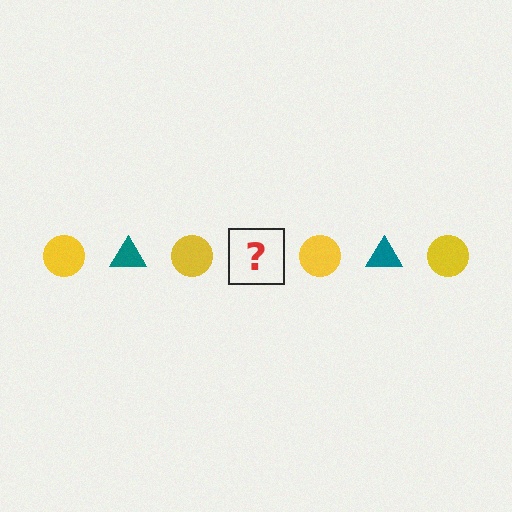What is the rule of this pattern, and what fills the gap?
The rule is that the pattern alternates between yellow circle and teal triangle. The gap should be filled with a teal triangle.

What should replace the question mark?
The question mark should be replaced with a teal triangle.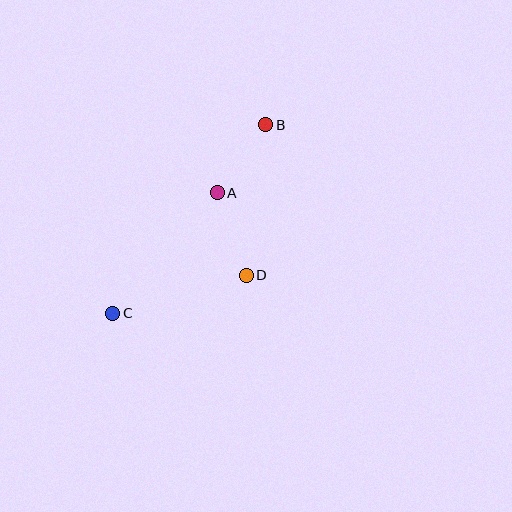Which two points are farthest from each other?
Points B and C are farthest from each other.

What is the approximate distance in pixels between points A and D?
The distance between A and D is approximately 88 pixels.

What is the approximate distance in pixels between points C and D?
The distance between C and D is approximately 139 pixels.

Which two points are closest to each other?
Points A and B are closest to each other.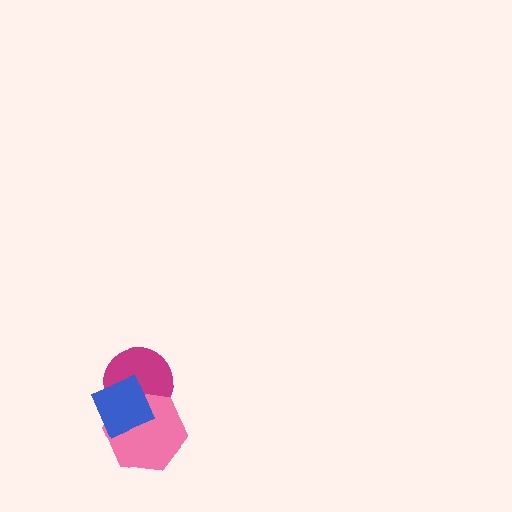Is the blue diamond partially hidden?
No, no other shape covers it.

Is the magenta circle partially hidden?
Yes, it is partially covered by another shape.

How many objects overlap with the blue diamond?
2 objects overlap with the blue diamond.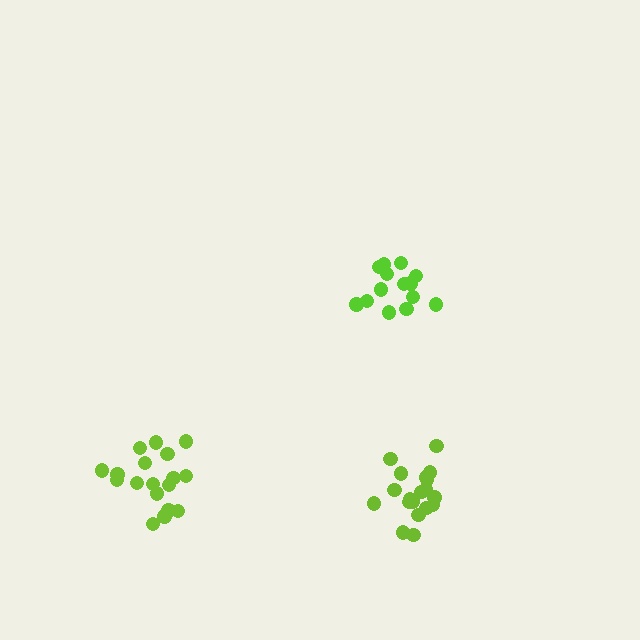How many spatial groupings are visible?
There are 3 spatial groupings.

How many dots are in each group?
Group 1: 15 dots, Group 2: 18 dots, Group 3: 19 dots (52 total).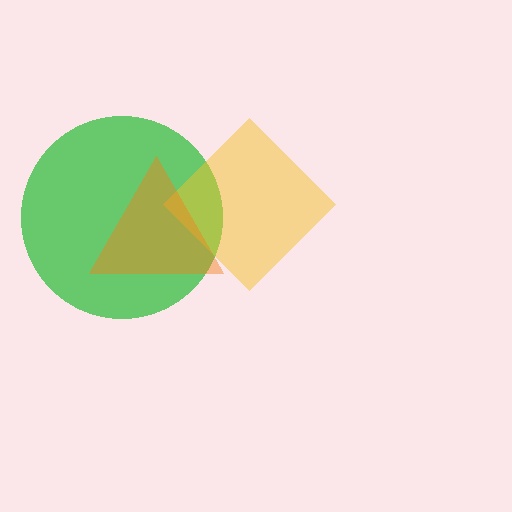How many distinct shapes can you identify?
There are 3 distinct shapes: a green circle, a yellow diamond, an orange triangle.